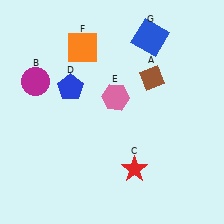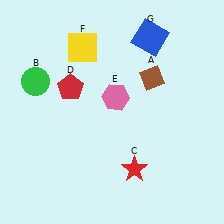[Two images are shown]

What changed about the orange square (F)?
In Image 1, F is orange. In Image 2, it changed to yellow.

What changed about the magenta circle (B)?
In Image 1, B is magenta. In Image 2, it changed to green.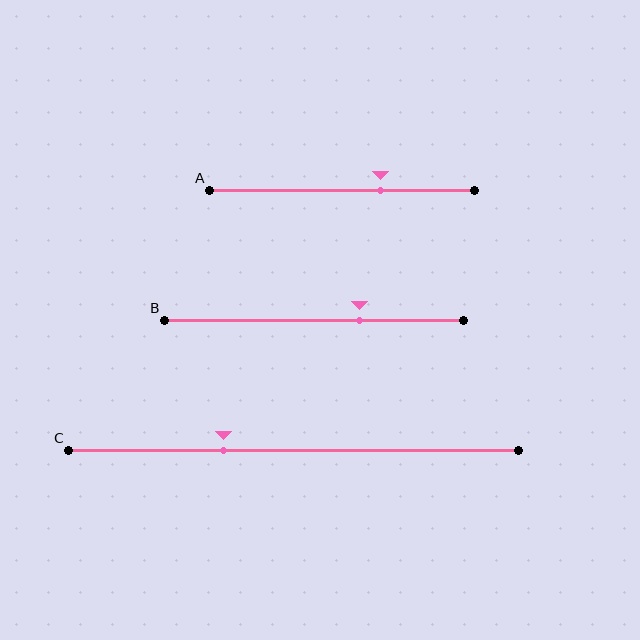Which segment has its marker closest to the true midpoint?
Segment A has its marker closest to the true midpoint.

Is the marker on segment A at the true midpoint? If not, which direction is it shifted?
No, the marker on segment A is shifted to the right by about 15% of the segment length.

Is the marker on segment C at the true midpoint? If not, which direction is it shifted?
No, the marker on segment C is shifted to the left by about 15% of the segment length.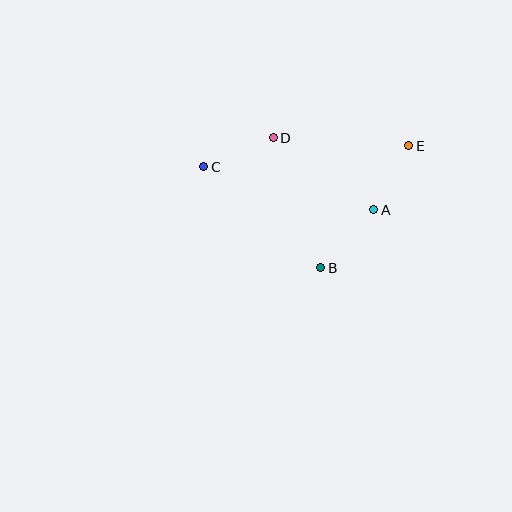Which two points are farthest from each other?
Points C and E are farthest from each other.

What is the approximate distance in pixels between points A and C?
The distance between A and C is approximately 175 pixels.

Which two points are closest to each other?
Points A and E are closest to each other.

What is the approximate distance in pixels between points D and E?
The distance between D and E is approximately 136 pixels.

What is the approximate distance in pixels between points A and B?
The distance between A and B is approximately 79 pixels.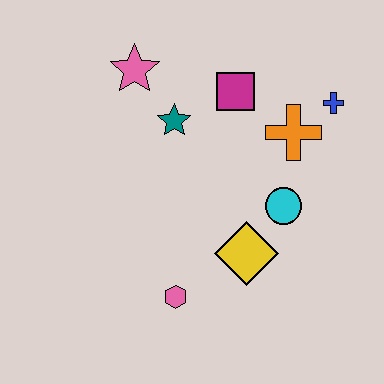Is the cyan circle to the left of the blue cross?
Yes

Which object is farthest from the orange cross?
The pink hexagon is farthest from the orange cross.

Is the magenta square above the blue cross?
Yes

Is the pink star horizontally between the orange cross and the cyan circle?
No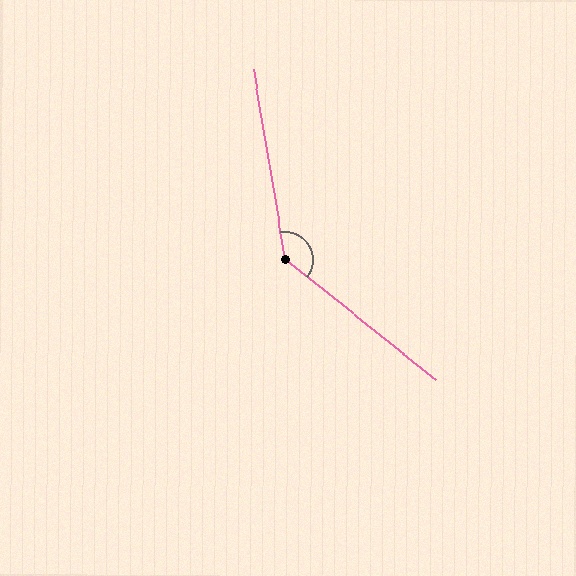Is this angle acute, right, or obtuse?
It is obtuse.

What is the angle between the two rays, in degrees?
Approximately 138 degrees.